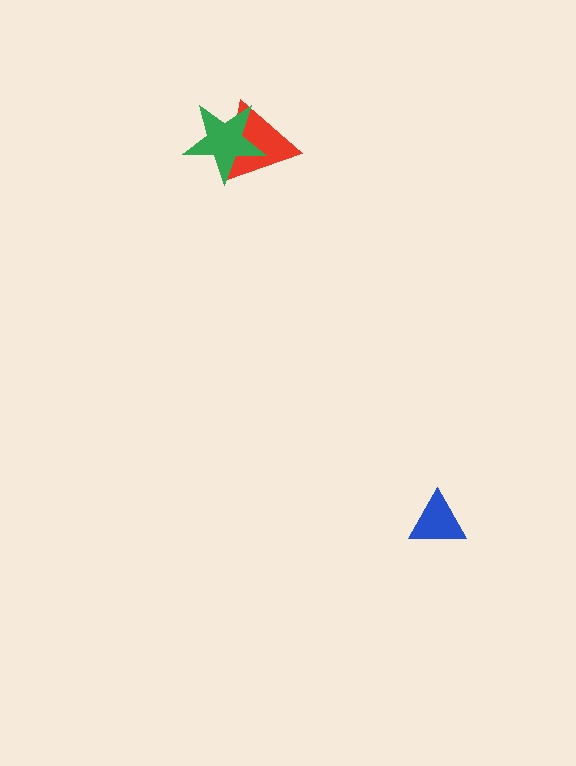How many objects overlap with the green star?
1 object overlaps with the green star.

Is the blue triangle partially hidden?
No, no other shape covers it.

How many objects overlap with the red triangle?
1 object overlaps with the red triangle.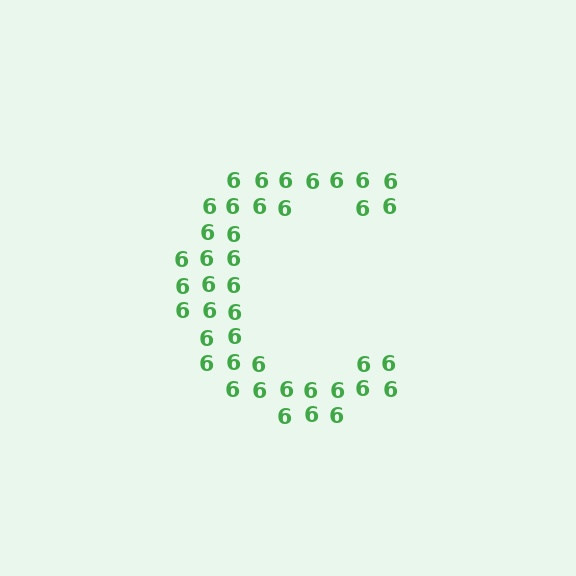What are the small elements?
The small elements are digit 6's.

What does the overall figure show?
The overall figure shows the letter C.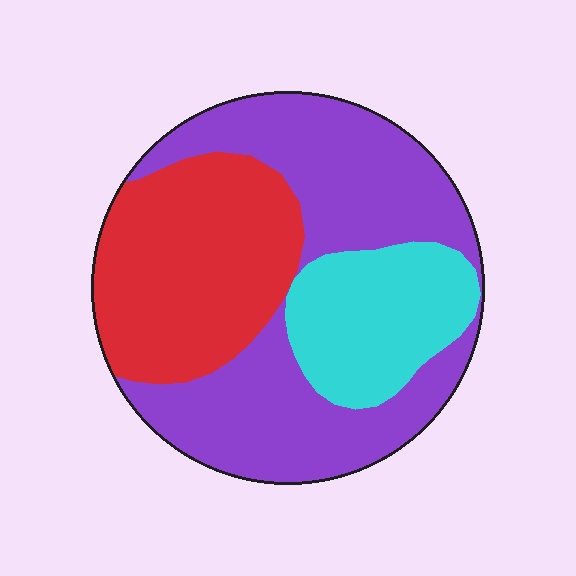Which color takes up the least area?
Cyan, at roughly 20%.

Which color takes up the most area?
Purple, at roughly 50%.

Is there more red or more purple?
Purple.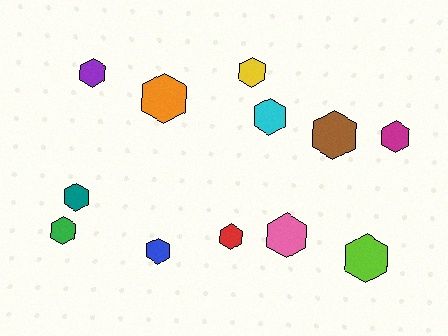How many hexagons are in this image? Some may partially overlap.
There are 12 hexagons.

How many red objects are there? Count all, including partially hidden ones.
There is 1 red object.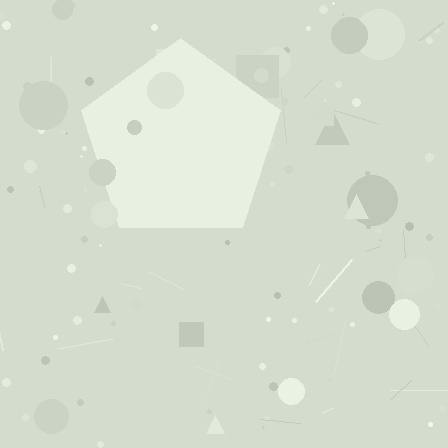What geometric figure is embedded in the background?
A pentagon is embedded in the background.